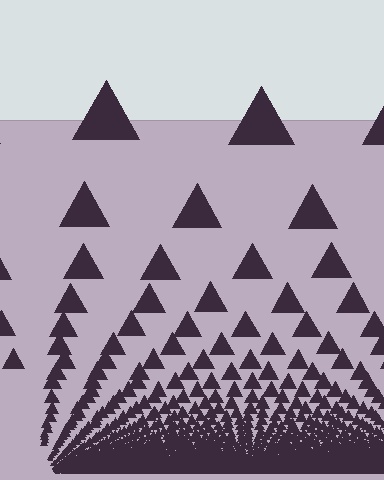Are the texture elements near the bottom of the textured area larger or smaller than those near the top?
Smaller. The gradient is inverted — elements near the bottom are smaller and denser.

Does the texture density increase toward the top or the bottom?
Density increases toward the bottom.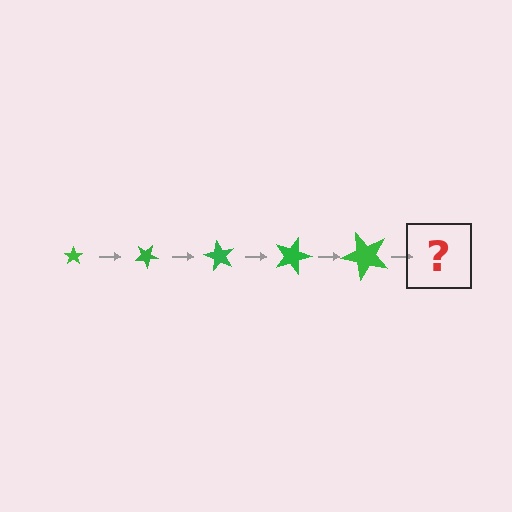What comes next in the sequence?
The next element should be a star, larger than the previous one and rotated 150 degrees from the start.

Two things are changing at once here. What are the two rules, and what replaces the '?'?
The two rules are that the star grows larger each step and it rotates 30 degrees each step. The '?' should be a star, larger than the previous one and rotated 150 degrees from the start.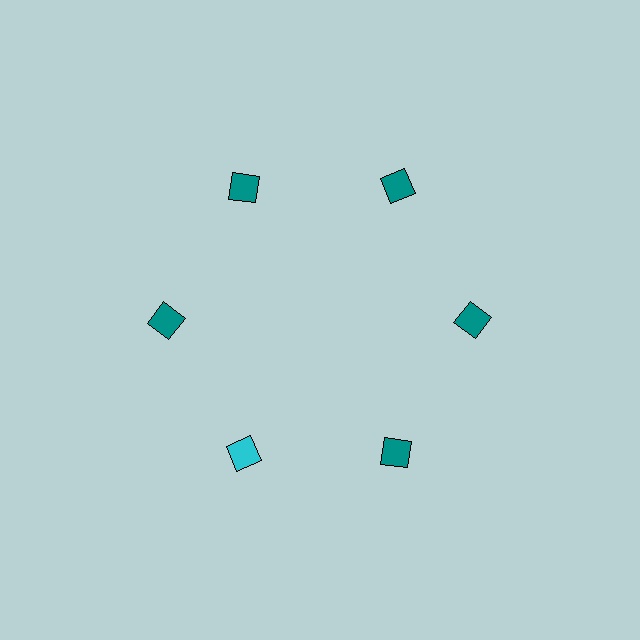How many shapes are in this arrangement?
There are 6 shapes arranged in a ring pattern.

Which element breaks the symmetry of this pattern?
The cyan square at roughly the 7 o'clock position breaks the symmetry. All other shapes are teal squares.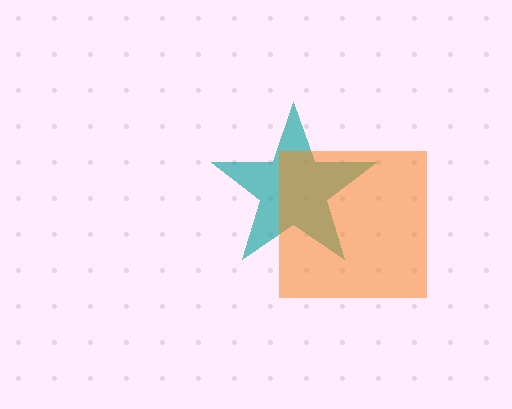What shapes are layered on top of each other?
The layered shapes are: a teal star, an orange square.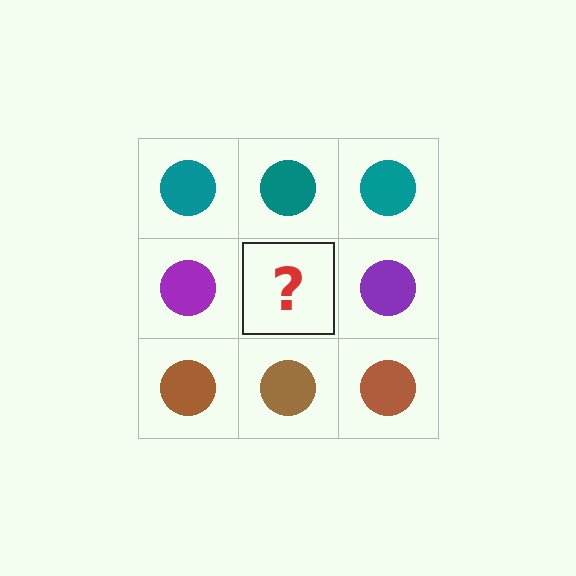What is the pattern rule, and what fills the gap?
The rule is that each row has a consistent color. The gap should be filled with a purple circle.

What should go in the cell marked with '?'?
The missing cell should contain a purple circle.